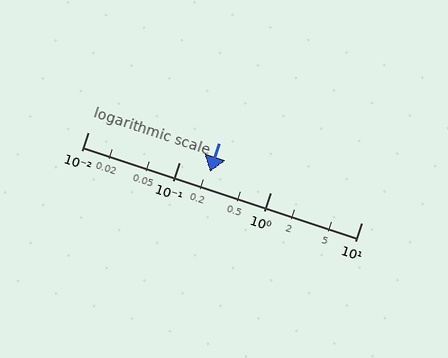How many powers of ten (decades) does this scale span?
The scale spans 3 decades, from 0.01 to 10.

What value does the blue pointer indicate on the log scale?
The pointer indicates approximately 0.22.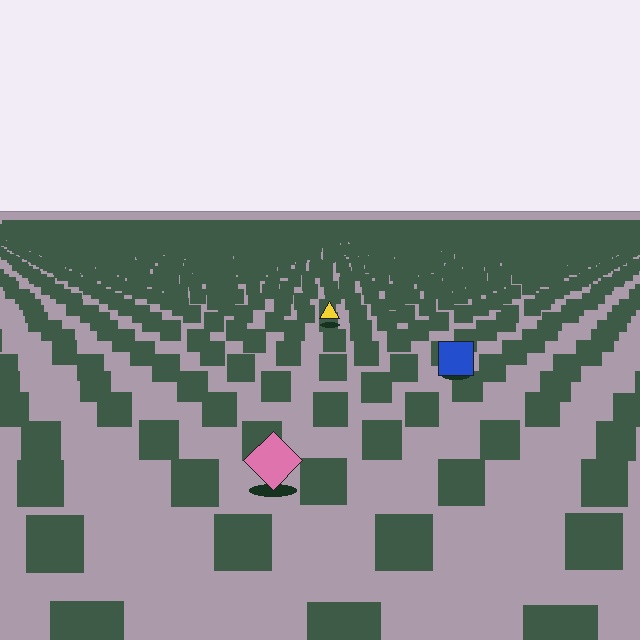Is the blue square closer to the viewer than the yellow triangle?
Yes. The blue square is closer — you can tell from the texture gradient: the ground texture is coarser near it.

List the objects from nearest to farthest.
From nearest to farthest: the pink diamond, the blue square, the yellow triangle.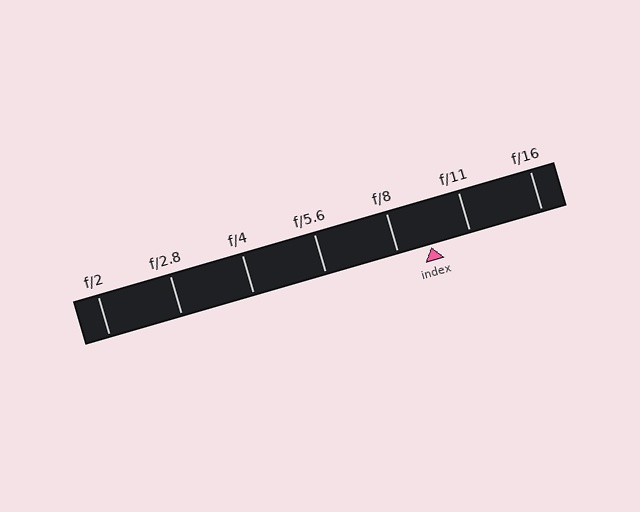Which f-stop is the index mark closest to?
The index mark is closest to f/8.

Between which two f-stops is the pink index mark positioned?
The index mark is between f/8 and f/11.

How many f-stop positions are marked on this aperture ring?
There are 7 f-stop positions marked.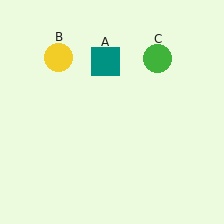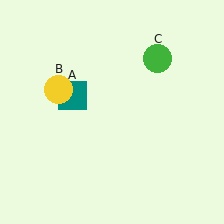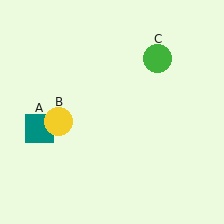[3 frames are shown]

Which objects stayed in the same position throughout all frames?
Green circle (object C) remained stationary.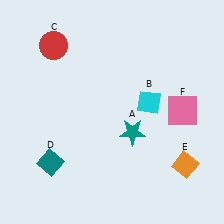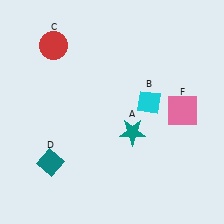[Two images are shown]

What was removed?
The orange diamond (E) was removed in Image 2.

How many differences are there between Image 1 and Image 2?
There is 1 difference between the two images.